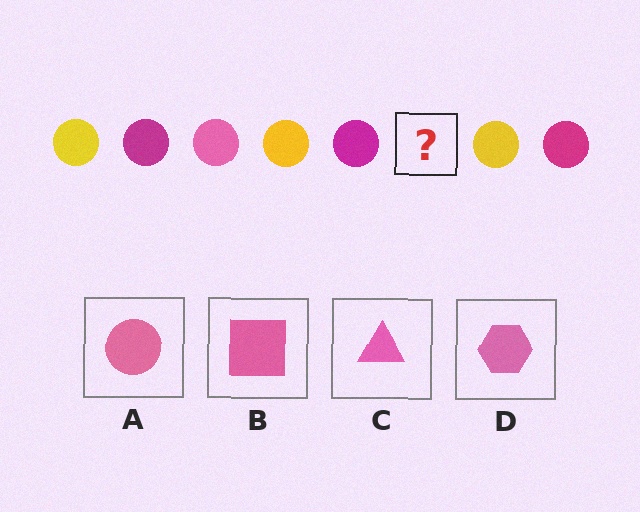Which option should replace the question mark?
Option A.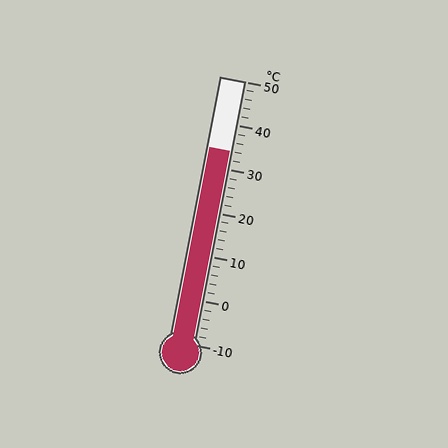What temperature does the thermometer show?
The thermometer shows approximately 34°C.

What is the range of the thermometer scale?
The thermometer scale ranges from -10°C to 50°C.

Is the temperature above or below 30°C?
The temperature is above 30°C.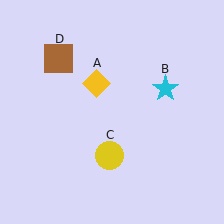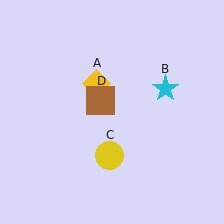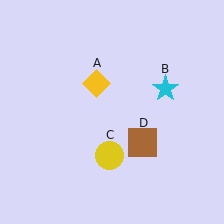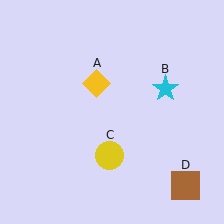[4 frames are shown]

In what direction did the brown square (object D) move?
The brown square (object D) moved down and to the right.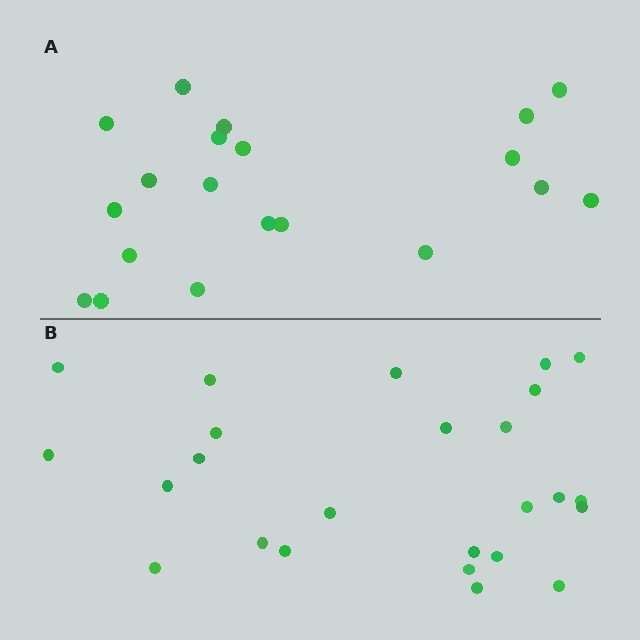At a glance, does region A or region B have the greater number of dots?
Region B (the bottom region) has more dots.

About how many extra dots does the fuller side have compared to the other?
Region B has about 5 more dots than region A.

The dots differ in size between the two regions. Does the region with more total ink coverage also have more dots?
No. Region A has more total ink coverage because its dots are larger, but region B actually contains more individual dots. Total area can be misleading — the number of items is what matters here.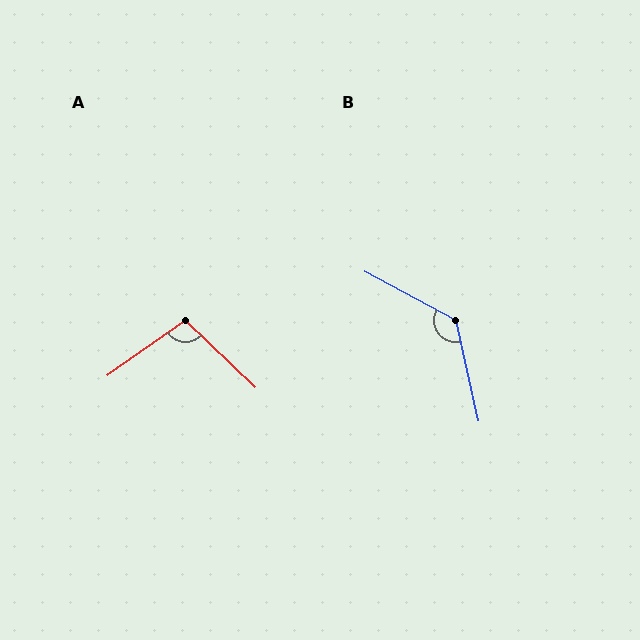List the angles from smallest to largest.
A (101°), B (131°).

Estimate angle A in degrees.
Approximately 101 degrees.